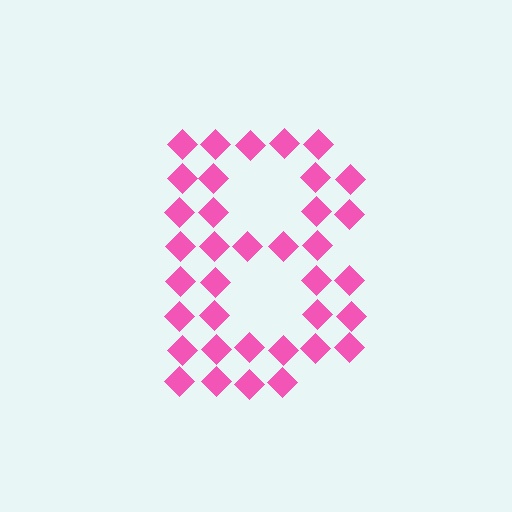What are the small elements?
The small elements are diamonds.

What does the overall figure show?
The overall figure shows the letter B.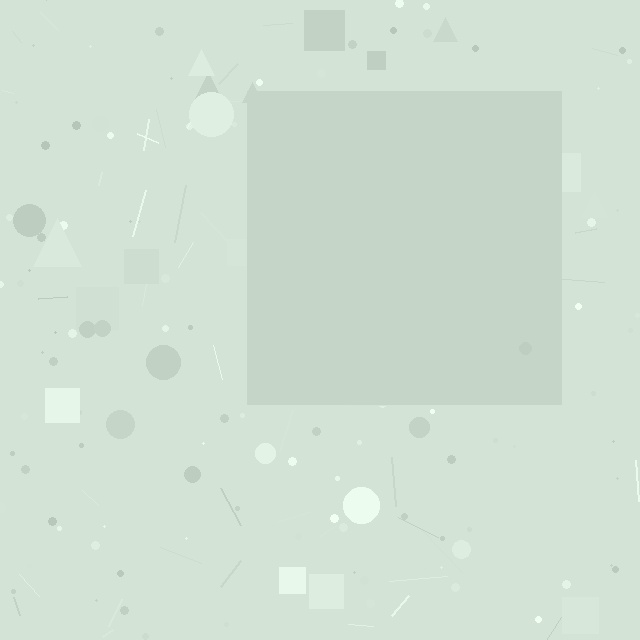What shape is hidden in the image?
A square is hidden in the image.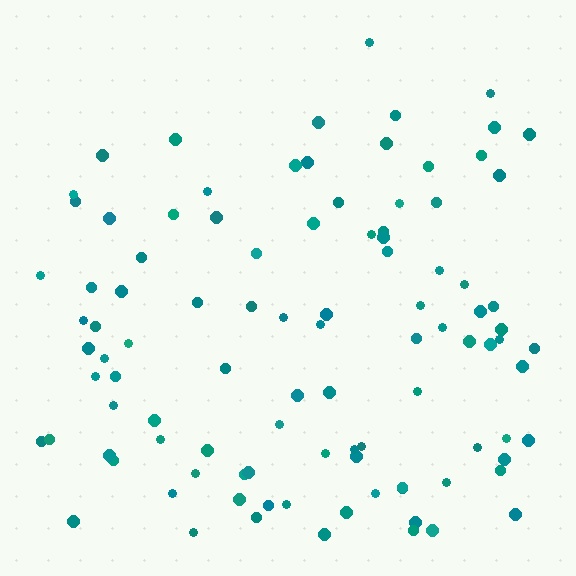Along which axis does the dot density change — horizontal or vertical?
Vertical.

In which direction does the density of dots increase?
From top to bottom, with the bottom side densest.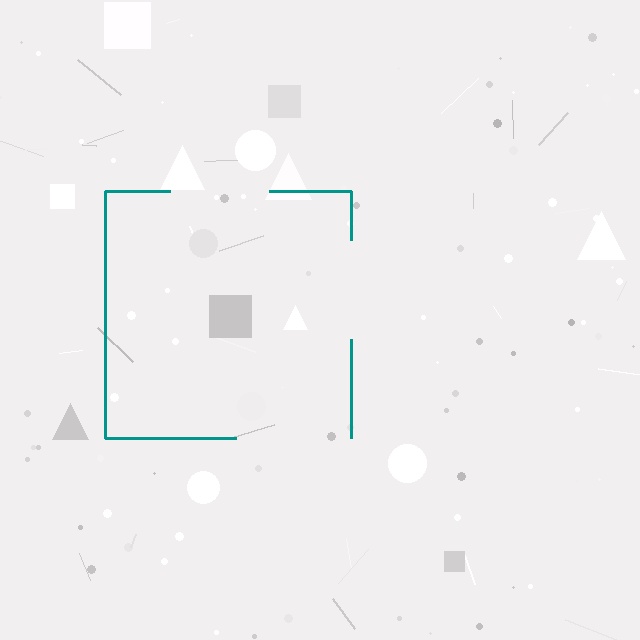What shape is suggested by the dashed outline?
The dashed outline suggests a square.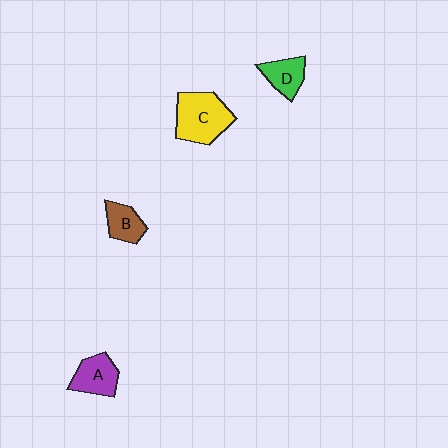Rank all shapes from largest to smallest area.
From largest to smallest: C (yellow), A (purple), D (green), B (brown).